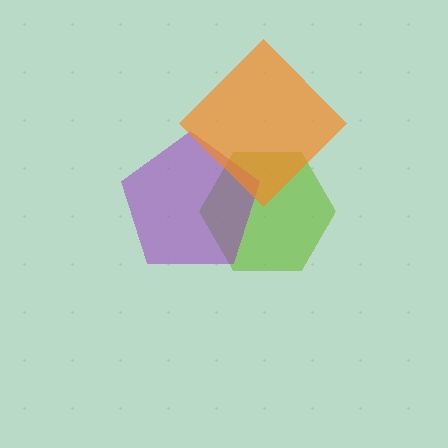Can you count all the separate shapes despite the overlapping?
Yes, there are 3 separate shapes.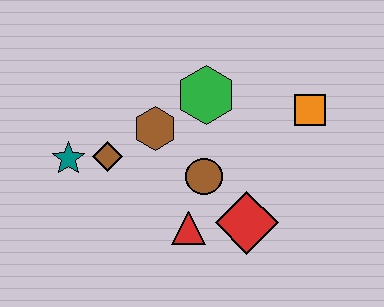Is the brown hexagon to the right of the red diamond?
No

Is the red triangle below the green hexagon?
Yes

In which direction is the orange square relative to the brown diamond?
The orange square is to the right of the brown diamond.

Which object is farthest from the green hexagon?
The teal star is farthest from the green hexagon.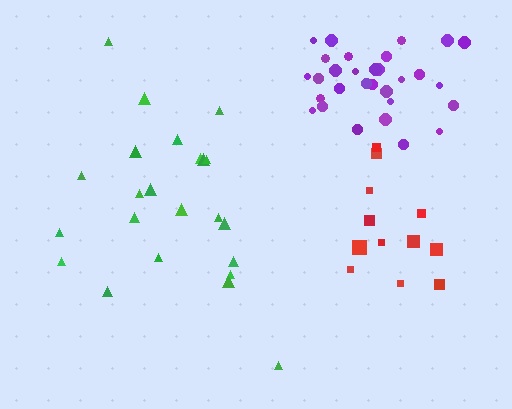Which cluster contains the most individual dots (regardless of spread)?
Purple (30).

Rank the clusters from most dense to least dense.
purple, red, green.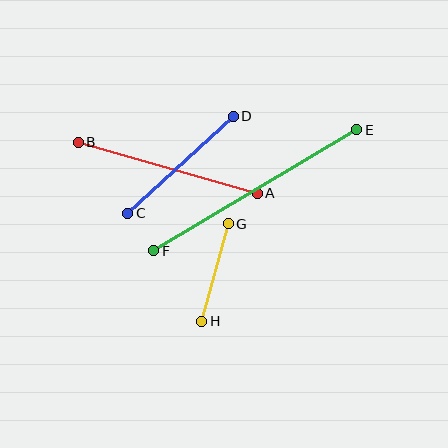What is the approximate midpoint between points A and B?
The midpoint is at approximately (168, 168) pixels.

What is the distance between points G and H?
The distance is approximately 101 pixels.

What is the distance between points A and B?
The distance is approximately 186 pixels.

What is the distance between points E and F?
The distance is approximately 236 pixels.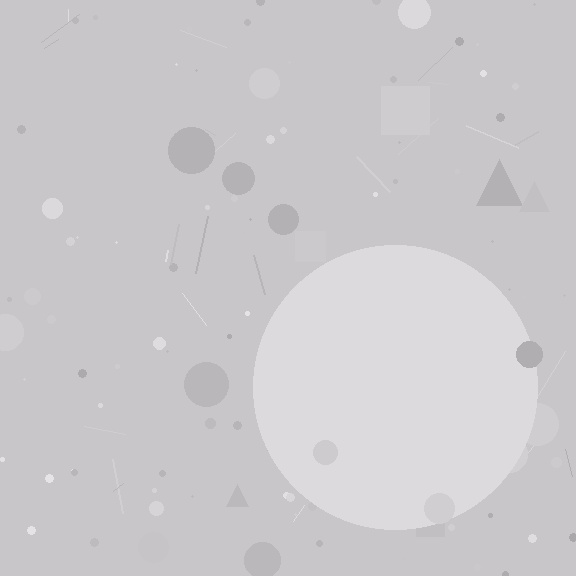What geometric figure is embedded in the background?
A circle is embedded in the background.